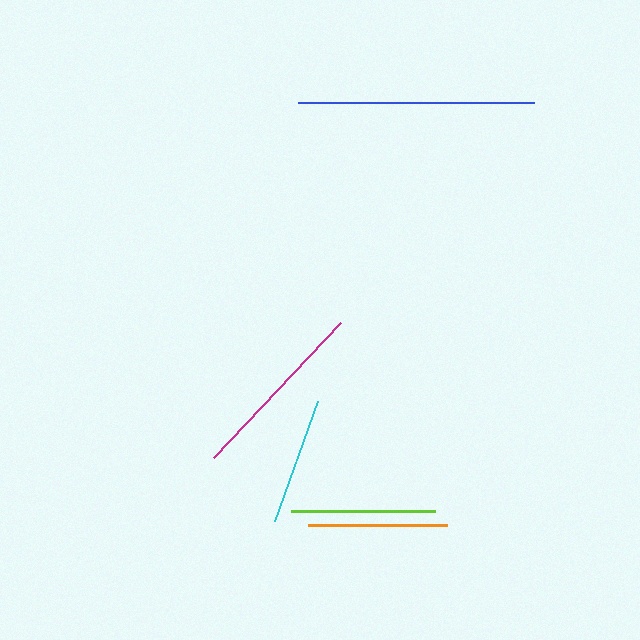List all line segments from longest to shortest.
From longest to shortest: blue, magenta, lime, orange, cyan.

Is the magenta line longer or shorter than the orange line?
The magenta line is longer than the orange line.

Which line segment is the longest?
The blue line is the longest at approximately 236 pixels.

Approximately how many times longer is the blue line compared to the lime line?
The blue line is approximately 1.6 times the length of the lime line.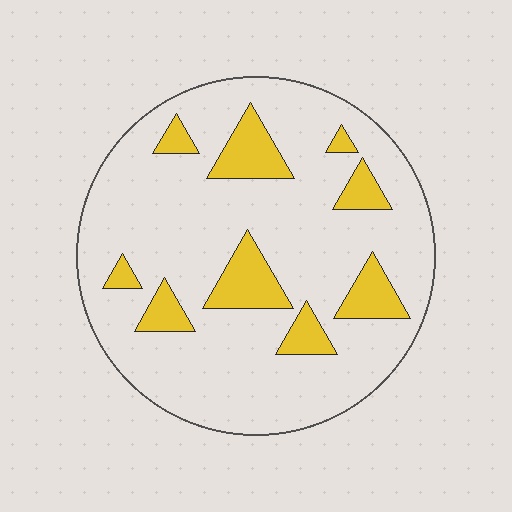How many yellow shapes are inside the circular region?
9.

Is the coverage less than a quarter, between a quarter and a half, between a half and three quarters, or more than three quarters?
Less than a quarter.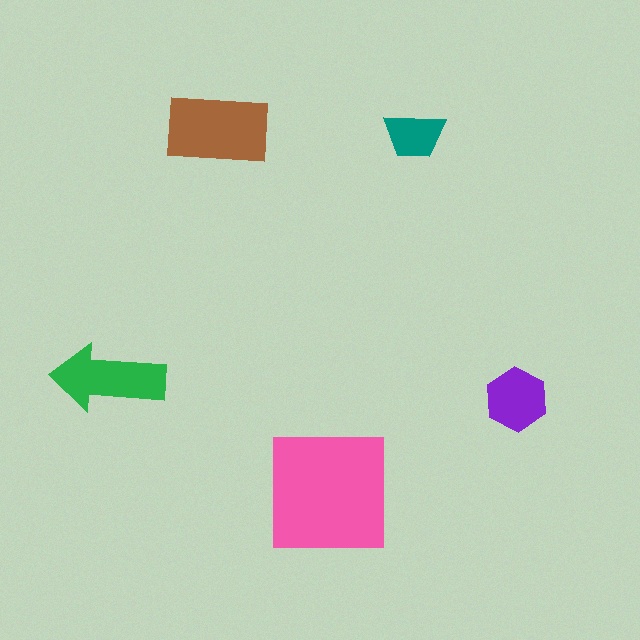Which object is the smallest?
The teal trapezoid.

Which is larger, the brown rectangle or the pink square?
The pink square.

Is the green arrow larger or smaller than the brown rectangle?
Smaller.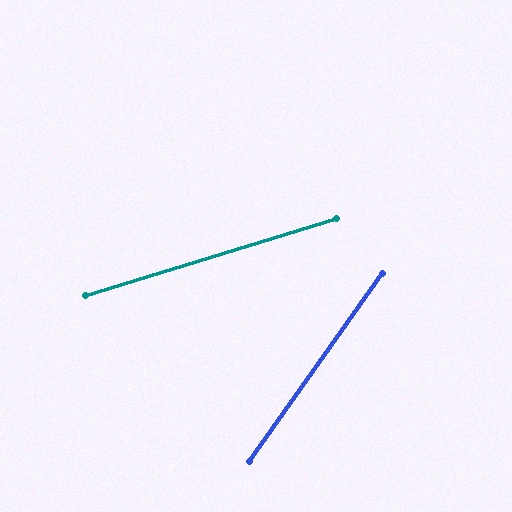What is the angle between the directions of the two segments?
Approximately 38 degrees.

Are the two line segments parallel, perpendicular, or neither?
Neither parallel nor perpendicular — they differ by about 38°.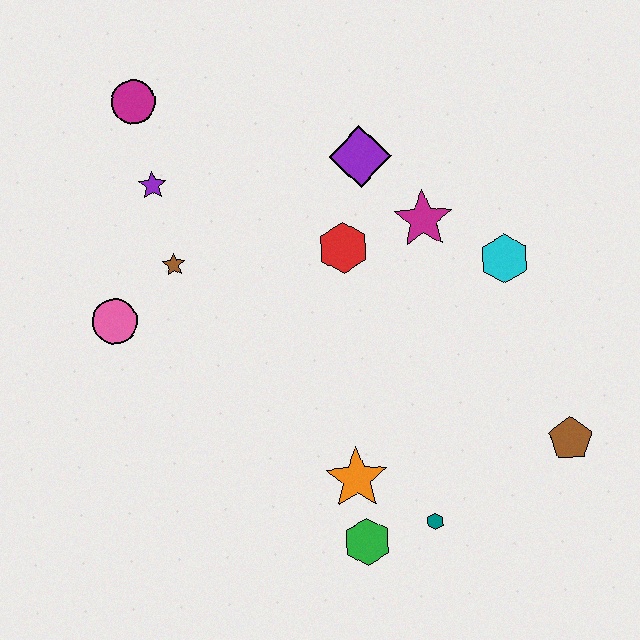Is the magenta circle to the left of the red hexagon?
Yes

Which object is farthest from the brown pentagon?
The magenta circle is farthest from the brown pentagon.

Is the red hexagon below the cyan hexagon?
No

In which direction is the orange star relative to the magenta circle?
The orange star is below the magenta circle.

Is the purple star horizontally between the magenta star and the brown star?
No